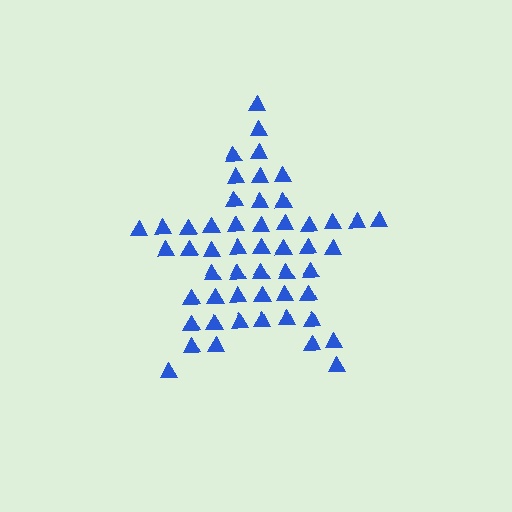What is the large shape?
The large shape is a star.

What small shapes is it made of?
It is made of small triangles.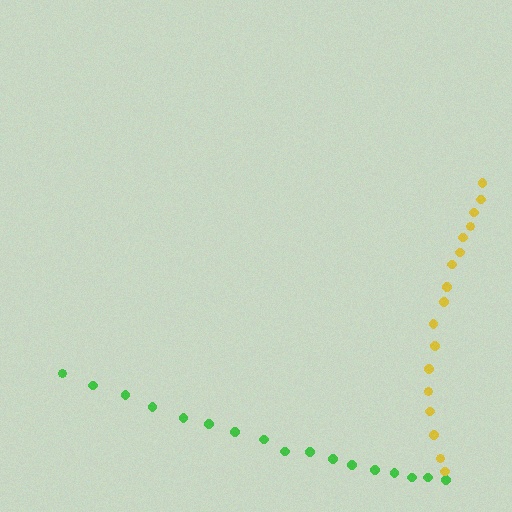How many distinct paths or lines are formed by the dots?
There are 2 distinct paths.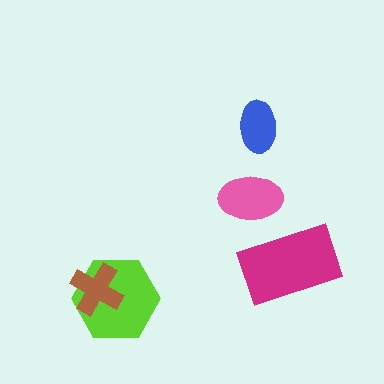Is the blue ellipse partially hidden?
No, no other shape covers it.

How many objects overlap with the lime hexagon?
1 object overlaps with the lime hexagon.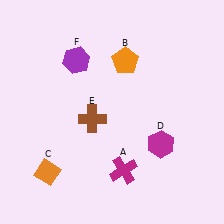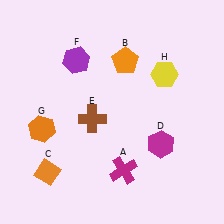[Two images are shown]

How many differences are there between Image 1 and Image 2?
There are 2 differences between the two images.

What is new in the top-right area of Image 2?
A yellow hexagon (H) was added in the top-right area of Image 2.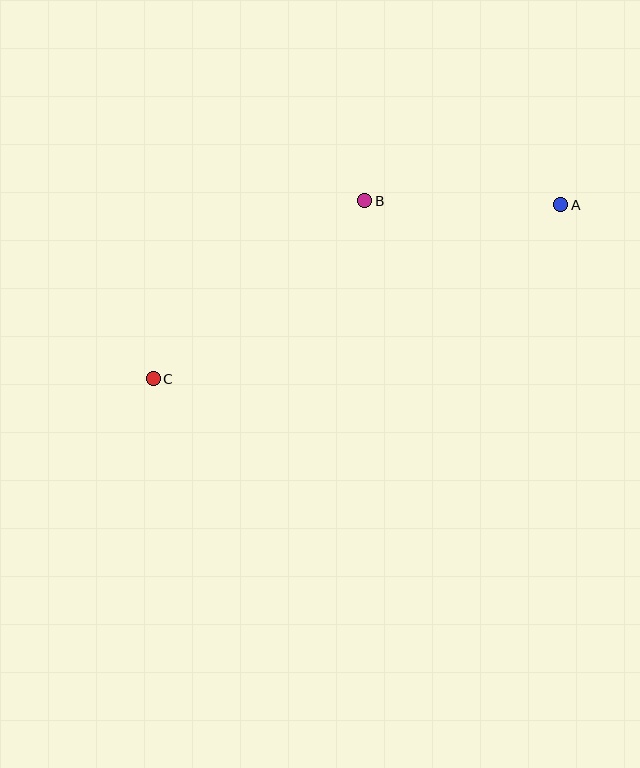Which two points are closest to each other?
Points A and B are closest to each other.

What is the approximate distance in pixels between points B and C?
The distance between B and C is approximately 276 pixels.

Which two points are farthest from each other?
Points A and C are farthest from each other.